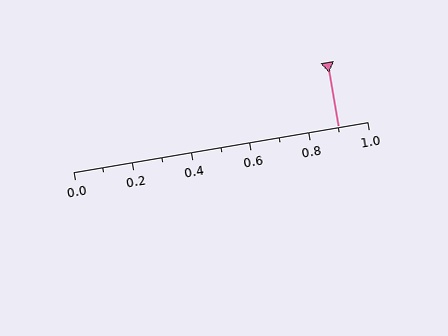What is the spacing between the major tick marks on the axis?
The major ticks are spaced 0.2 apart.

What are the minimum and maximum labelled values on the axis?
The axis runs from 0.0 to 1.0.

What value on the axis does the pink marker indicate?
The marker indicates approximately 0.9.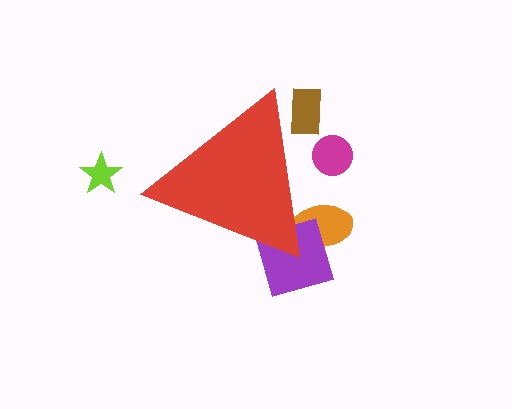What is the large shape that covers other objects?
A red triangle.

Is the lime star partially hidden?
No, the lime star is fully visible.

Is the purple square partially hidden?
Yes, the purple square is partially hidden behind the red triangle.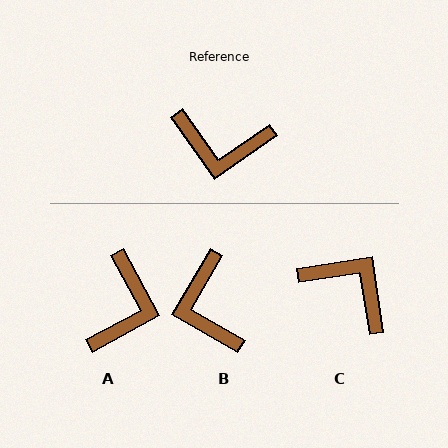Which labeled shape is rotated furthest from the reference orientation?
C, about 154 degrees away.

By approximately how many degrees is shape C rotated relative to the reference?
Approximately 154 degrees counter-clockwise.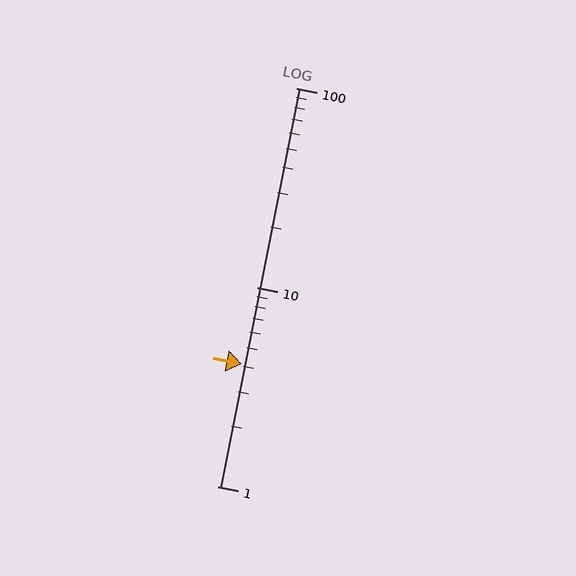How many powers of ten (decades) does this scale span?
The scale spans 2 decades, from 1 to 100.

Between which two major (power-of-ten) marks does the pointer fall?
The pointer is between 1 and 10.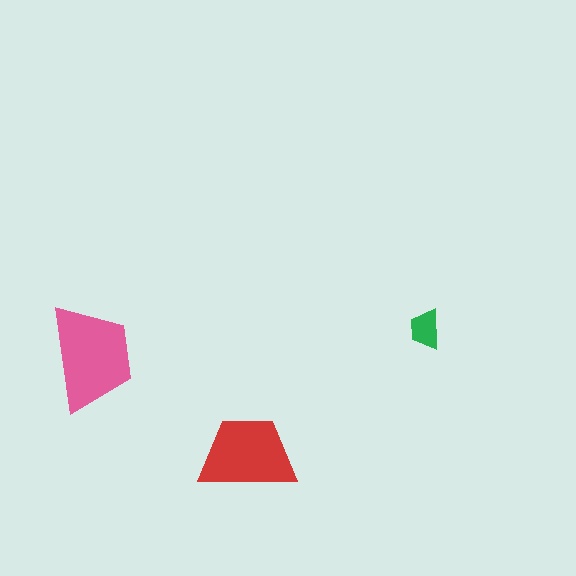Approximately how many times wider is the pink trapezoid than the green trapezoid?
About 2.5 times wider.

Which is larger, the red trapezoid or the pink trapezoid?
The pink one.